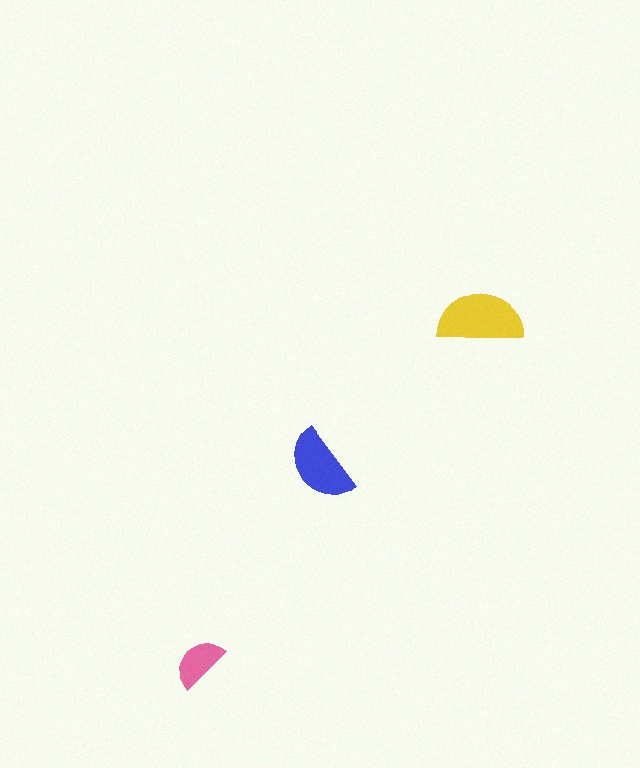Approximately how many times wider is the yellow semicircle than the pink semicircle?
About 1.5 times wider.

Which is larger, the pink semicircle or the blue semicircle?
The blue one.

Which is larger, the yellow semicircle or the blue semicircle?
The yellow one.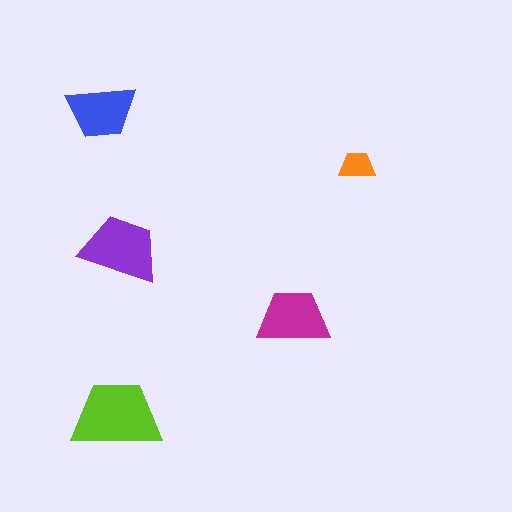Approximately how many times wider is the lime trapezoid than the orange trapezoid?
About 2.5 times wider.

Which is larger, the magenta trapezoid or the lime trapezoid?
The lime one.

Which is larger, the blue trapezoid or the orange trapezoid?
The blue one.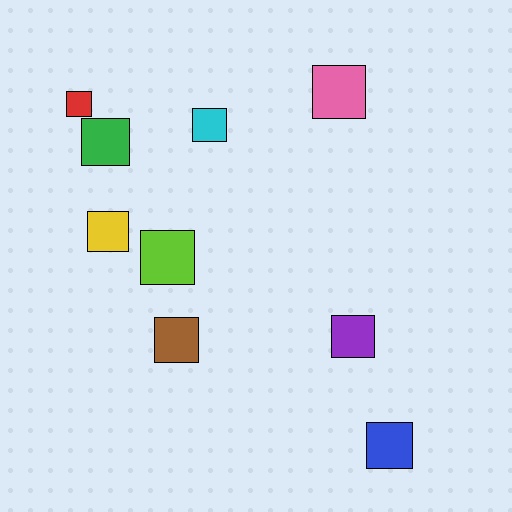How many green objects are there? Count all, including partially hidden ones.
There is 1 green object.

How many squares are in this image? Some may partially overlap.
There are 9 squares.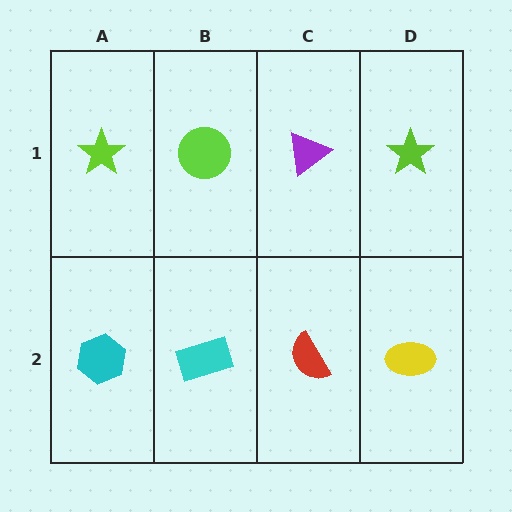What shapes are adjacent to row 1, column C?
A red semicircle (row 2, column C), a lime circle (row 1, column B), a lime star (row 1, column D).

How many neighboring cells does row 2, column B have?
3.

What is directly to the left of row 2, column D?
A red semicircle.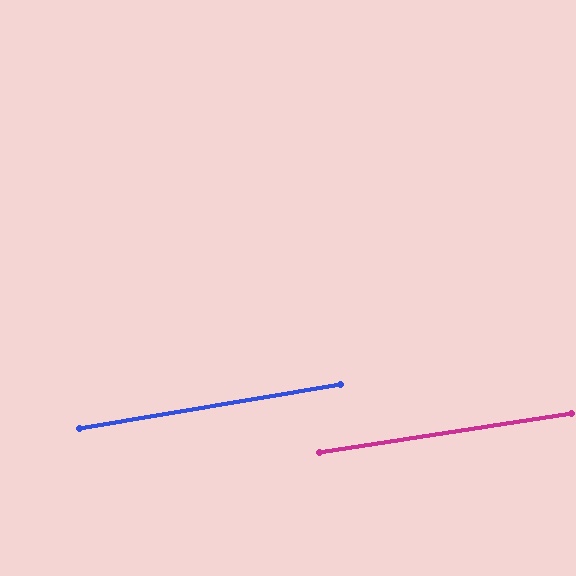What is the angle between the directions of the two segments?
Approximately 1 degree.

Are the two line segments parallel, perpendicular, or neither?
Parallel — their directions differ by only 0.7°.